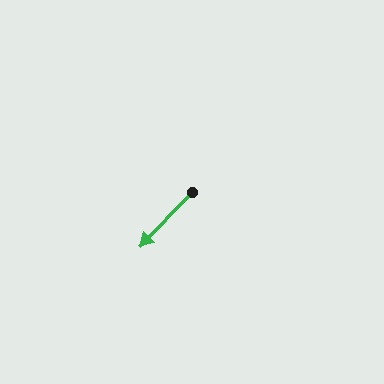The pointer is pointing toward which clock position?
Roughly 7 o'clock.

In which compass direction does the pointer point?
Southwest.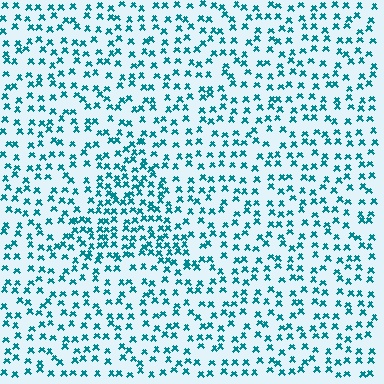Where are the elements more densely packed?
The elements are more densely packed inside the triangle boundary.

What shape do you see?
I see a triangle.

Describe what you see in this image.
The image contains small teal elements arranged at two different densities. A triangle-shaped region is visible where the elements are more densely packed than the surrounding area.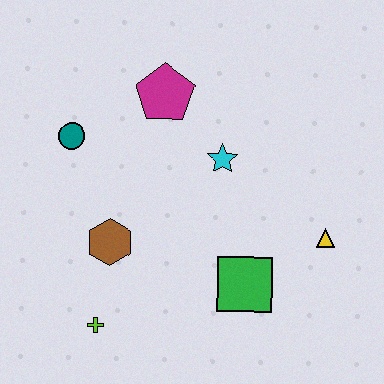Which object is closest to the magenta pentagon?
The cyan star is closest to the magenta pentagon.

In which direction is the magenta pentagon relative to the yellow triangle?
The magenta pentagon is to the left of the yellow triangle.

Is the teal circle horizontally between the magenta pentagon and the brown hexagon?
No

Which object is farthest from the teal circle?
The yellow triangle is farthest from the teal circle.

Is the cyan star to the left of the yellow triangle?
Yes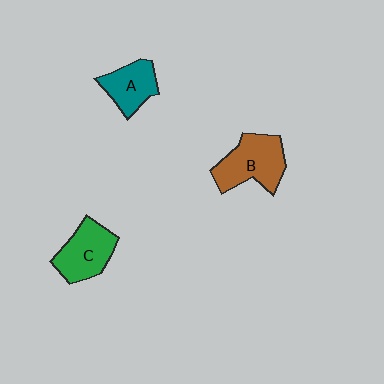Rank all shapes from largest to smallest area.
From largest to smallest: B (brown), C (green), A (teal).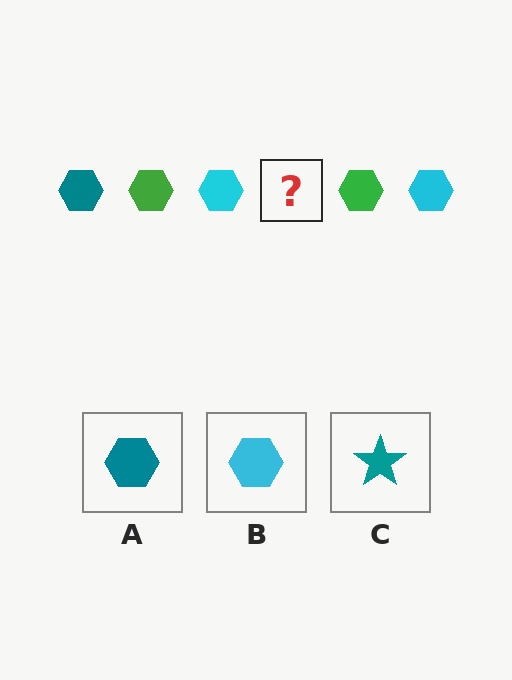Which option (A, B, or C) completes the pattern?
A.